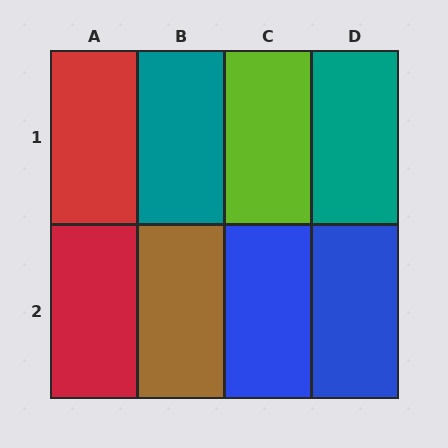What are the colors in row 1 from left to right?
Red, teal, lime, teal.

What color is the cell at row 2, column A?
Red.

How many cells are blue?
2 cells are blue.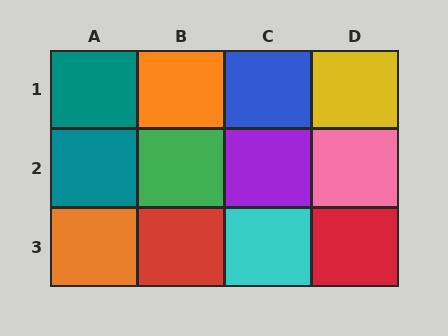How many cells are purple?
1 cell is purple.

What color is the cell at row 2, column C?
Purple.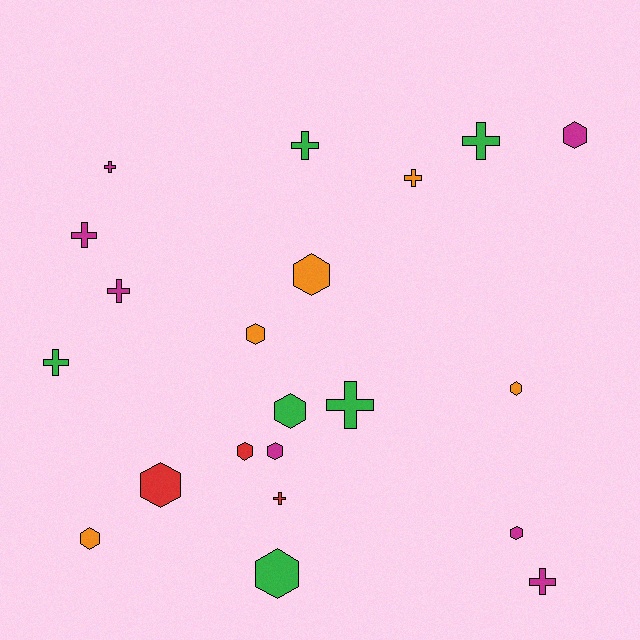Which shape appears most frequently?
Hexagon, with 11 objects.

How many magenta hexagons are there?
There are 3 magenta hexagons.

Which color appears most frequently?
Magenta, with 7 objects.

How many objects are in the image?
There are 21 objects.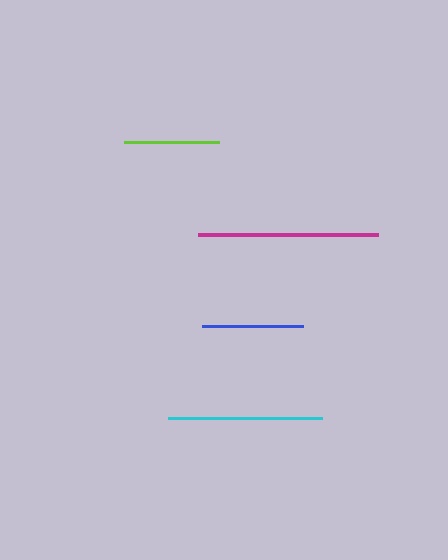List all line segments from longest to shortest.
From longest to shortest: magenta, cyan, blue, lime.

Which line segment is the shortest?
The lime line is the shortest at approximately 95 pixels.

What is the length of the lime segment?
The lime segment is approximately 95 pixels long.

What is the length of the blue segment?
The blue segment is approximately 101 pixels long.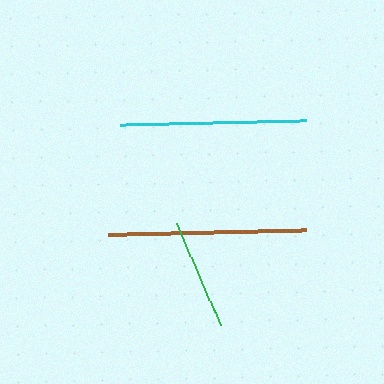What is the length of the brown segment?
The brown segment is approximately 198 pixels long.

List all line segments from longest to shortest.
From longest to shortest: brown, cyan, green.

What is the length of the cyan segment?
The cyan segment is approximately 186 pixels long.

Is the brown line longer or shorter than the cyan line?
The brown line is longer than the cyan line.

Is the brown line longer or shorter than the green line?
The brown line is longer than the green line.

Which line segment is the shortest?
The green line is the shortest at approximately 111 pixels.